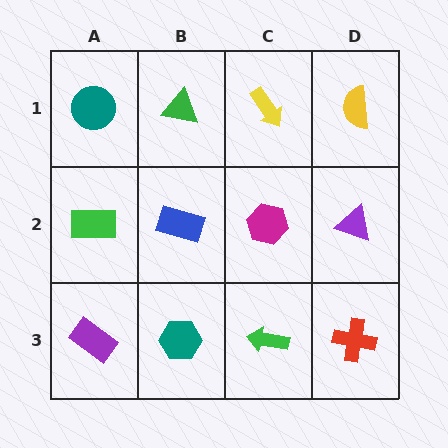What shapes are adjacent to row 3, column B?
A blue rectangle (row 2, column B), a purple rectangle (row 3, column A), a green arrow (row 3, column C).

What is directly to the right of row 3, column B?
A green arrow.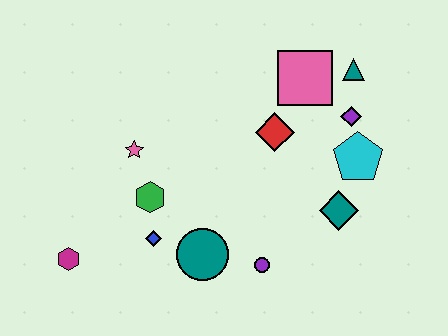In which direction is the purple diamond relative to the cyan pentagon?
The purple diamond is above the cyan pentagon.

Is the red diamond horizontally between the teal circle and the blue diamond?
No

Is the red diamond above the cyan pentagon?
Yes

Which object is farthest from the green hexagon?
The teal triangle is farthest from the green hexagon.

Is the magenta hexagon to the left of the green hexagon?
Yes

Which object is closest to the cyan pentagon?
The purple diamond is closest to the cyan pentagon.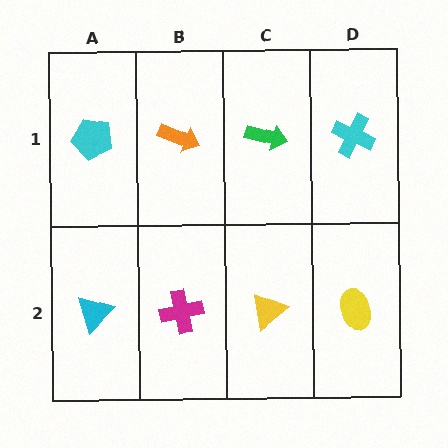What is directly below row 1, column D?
A yellow ellipse.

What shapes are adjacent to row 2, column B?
An orange arrow (row 1, column B), a cyan triangle (row 2, column A), a yellow triangle (row 2, column C).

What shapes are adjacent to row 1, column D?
A yellow ellipse (row 2, column D), a green arrow (row 1, column C).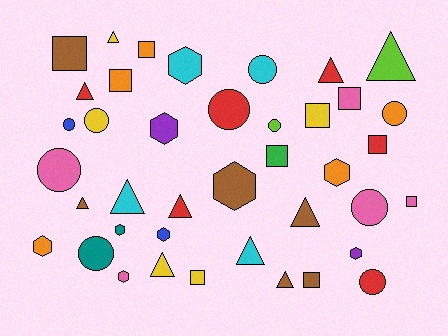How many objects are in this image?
There are 40 objects.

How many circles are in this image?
There are 10 circles.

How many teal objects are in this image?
There are 2 teal objects.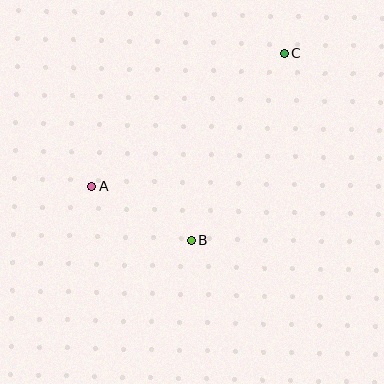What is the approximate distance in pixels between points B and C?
The distance between B and C is approximately 209 pixels.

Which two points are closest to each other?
Points A and B are closest to each other.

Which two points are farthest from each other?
Points A and C are farthest from each other.